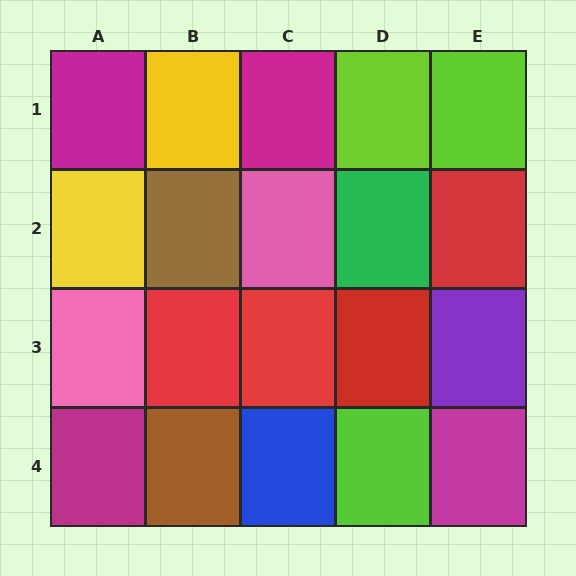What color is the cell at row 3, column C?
Red.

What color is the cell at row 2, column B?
Brown.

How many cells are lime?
3 cells are lime.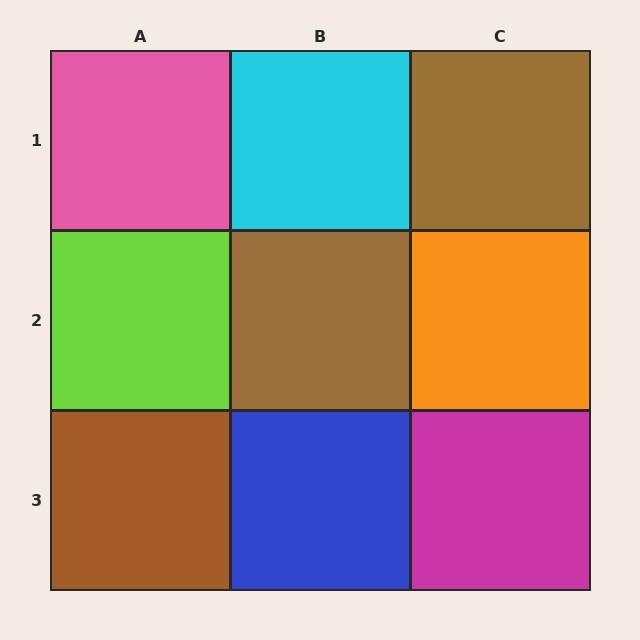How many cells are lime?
1 cell is lime.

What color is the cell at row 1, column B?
Cyan.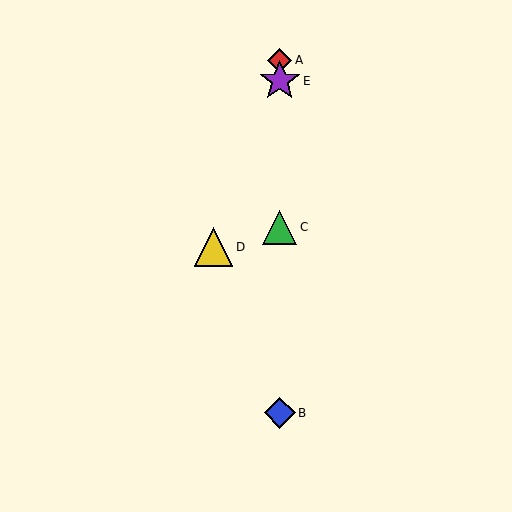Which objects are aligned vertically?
Objects A, B, C, E are aligned vertically.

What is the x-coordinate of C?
Object C is at x≈280.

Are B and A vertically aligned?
Yes, both are at x≈280.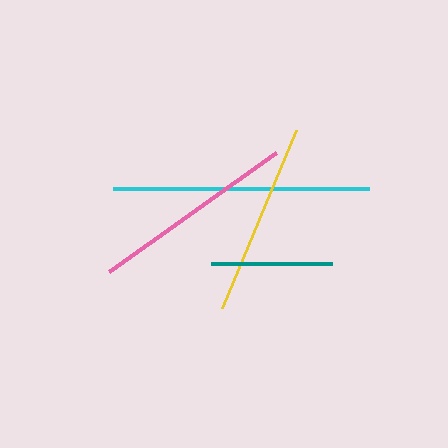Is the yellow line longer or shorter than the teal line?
The yellow line is longer than the teal line.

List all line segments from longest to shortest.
From longest to shortest: cyan, pink, yellow, teal.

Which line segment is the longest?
The cyan line is the longest at approximately 256 pixels.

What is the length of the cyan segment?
The cyan segment is approximately 256 pixels long.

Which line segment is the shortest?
The teal line is the shortest at approximately 122 pixels.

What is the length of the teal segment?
The teal segment is approximately 122 pixels long.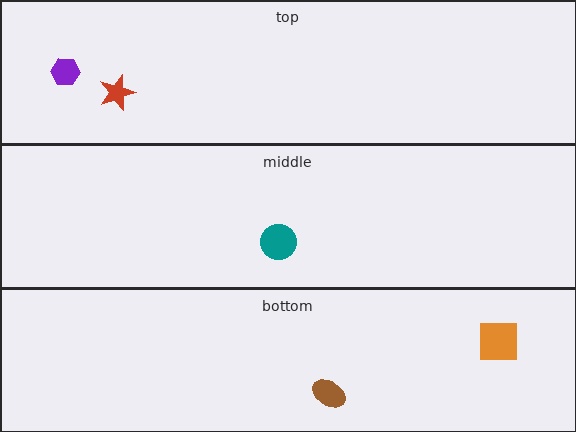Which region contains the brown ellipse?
The bottom region.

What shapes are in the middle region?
The teal circle.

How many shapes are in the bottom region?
2.